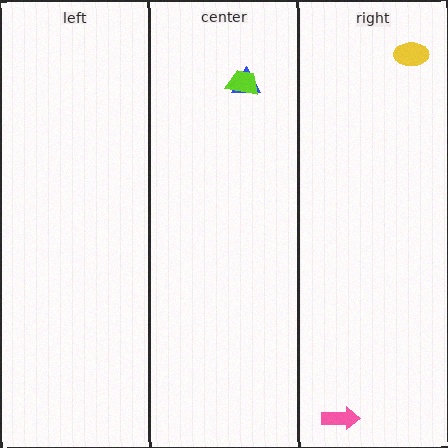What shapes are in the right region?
The yellow ellipse, the pink arrow.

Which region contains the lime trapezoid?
The center region.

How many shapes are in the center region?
2.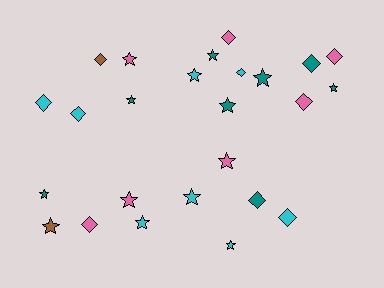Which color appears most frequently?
Cyan, with 8 objects.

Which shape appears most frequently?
Star, with 14 objects.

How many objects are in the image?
There are 25 objects.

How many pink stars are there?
There are 3 pink stars.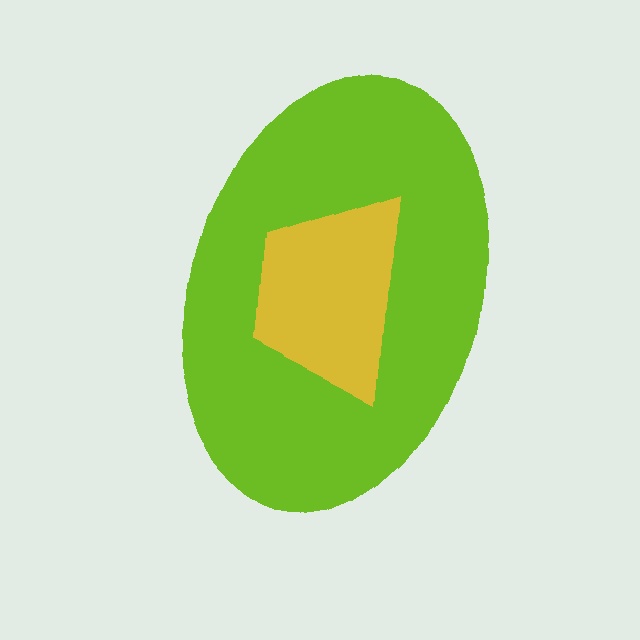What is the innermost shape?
The yellow trapezoid.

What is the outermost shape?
The lime ellipse.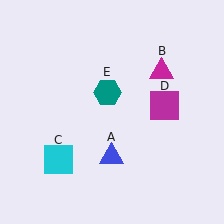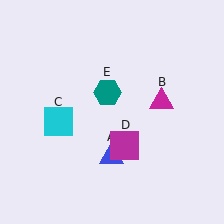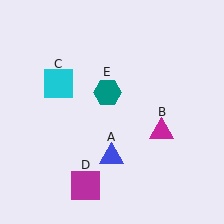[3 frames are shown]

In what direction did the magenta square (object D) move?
The magenta square (object D) moved down and to the left.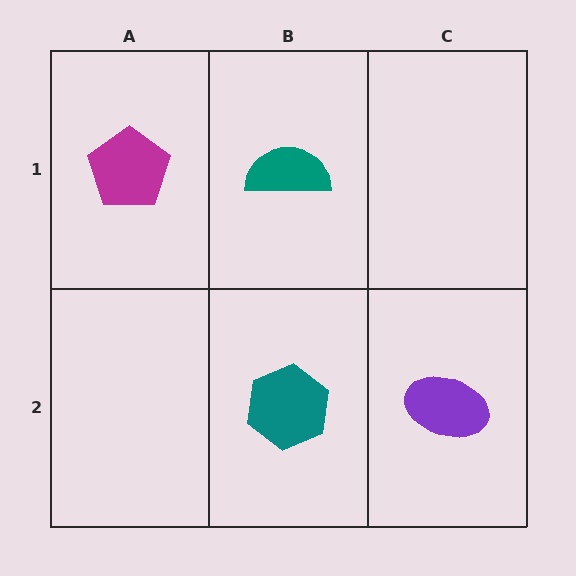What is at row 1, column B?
A teal semicircle.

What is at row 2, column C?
A purple ellipse.